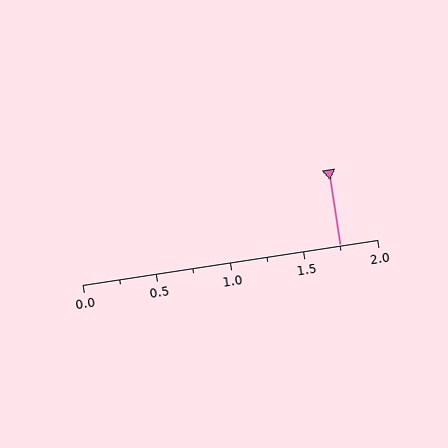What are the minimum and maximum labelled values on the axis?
The axis runs from 0.0 to 2.0.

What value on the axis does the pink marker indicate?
The marker indicates approximately 1.75.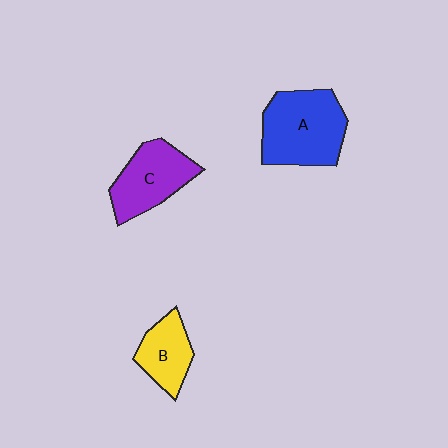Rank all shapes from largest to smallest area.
From largest to smallest: A (blue), C (purple), B (yellow).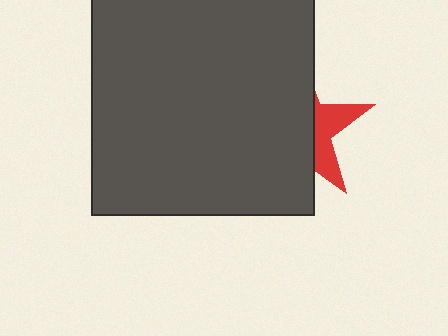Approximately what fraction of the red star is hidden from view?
Roughly 69% of the red star is hidden behind the dark gray square.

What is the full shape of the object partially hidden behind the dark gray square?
The partially hidden object is a red star.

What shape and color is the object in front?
The object in front is a dark gray square.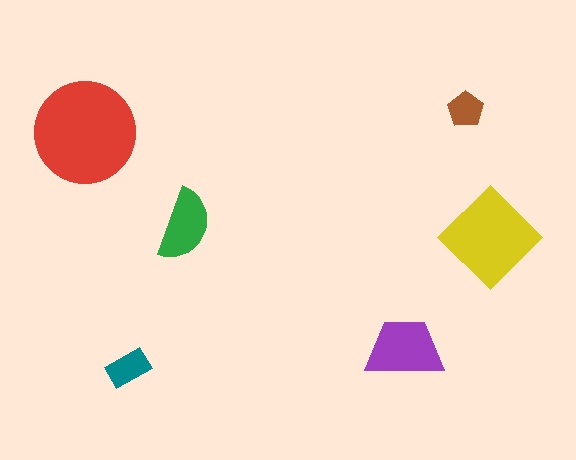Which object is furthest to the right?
The yellow diamond is rightmost.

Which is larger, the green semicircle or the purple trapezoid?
The purple trapezoid.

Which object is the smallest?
The brown pentagon.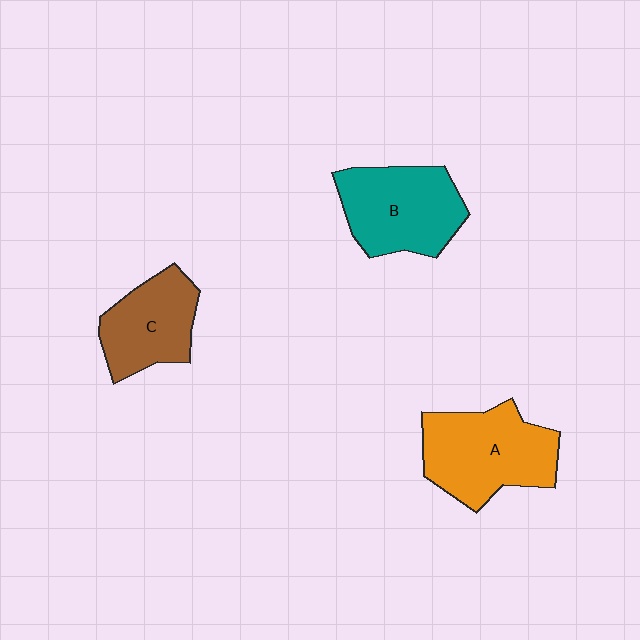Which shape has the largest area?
Shape A (orange).